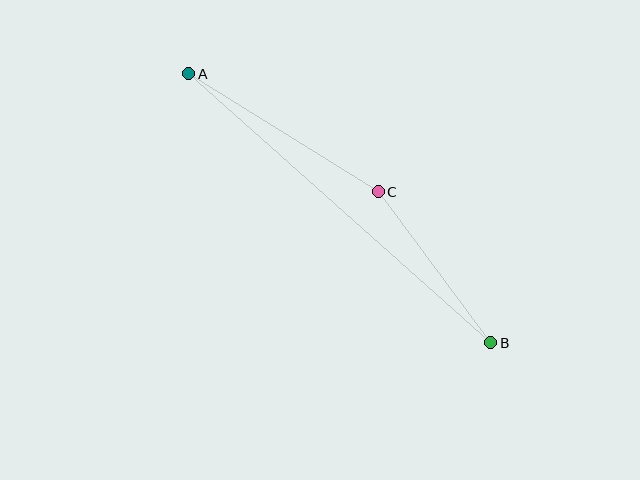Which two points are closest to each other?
Points B and C are closest to each other.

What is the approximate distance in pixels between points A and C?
The distance between A and C is approximately 224 pixels.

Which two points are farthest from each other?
Points A and B are farthest from each other.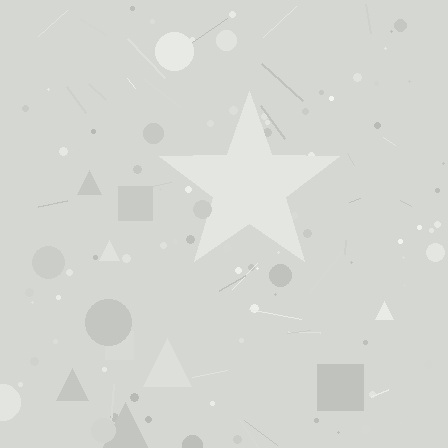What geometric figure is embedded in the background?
A star is embedded in the background.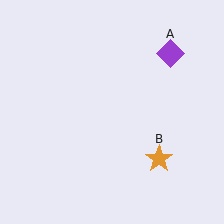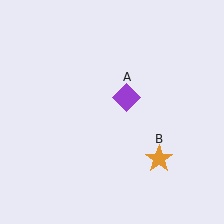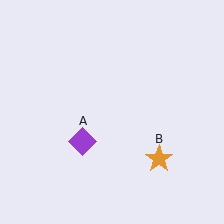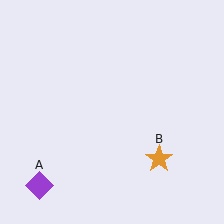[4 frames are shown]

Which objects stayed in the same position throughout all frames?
Orange star (object B) remained stationary.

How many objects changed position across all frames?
1 object changed position: purple diamond (object A).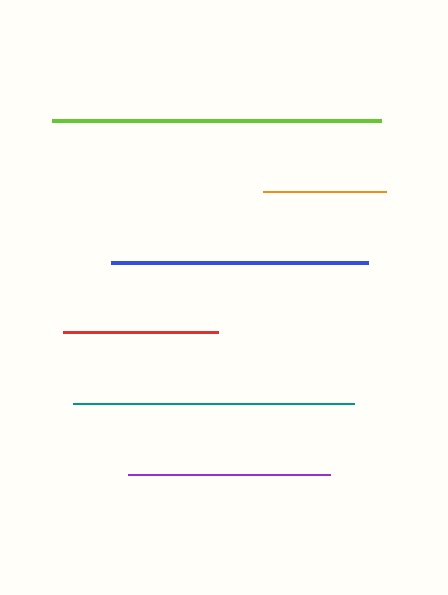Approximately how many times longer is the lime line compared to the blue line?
The lime line is approximately 1.3 times the length of the blue line.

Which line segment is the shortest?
The orange line is the shortest at approximately 123 pixels.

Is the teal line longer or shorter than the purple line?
The teal line is longer than the purple line.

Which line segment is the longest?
The lime line is the longest at approximately 329 pixels.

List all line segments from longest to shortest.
From longest to shortest: lime, teal, blue, purple, red, orange.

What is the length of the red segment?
The red segment is approximately 155 pixels long.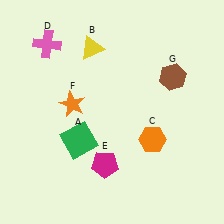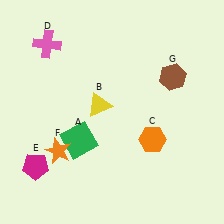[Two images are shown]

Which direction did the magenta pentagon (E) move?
The magenta pentagon (E) moved left.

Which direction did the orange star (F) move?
The orange star (F) moved down.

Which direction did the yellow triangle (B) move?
The yellow triangle (B) moved down.